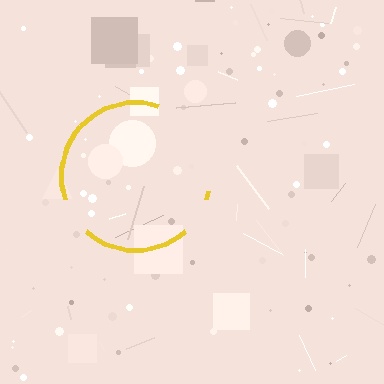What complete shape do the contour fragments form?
The contour fragments form a circle.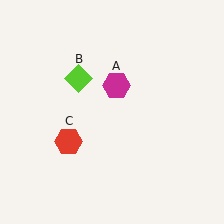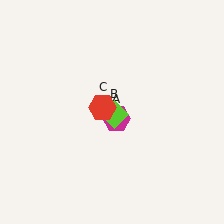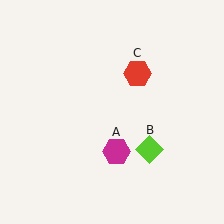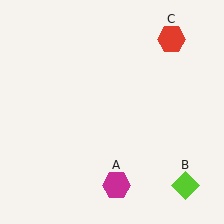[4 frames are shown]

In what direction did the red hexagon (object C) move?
The red hexagon (object C) moved up and to the right.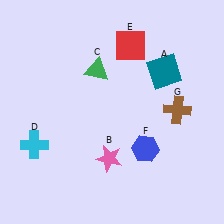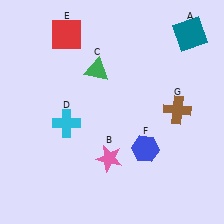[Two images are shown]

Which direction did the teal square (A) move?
The teal square (A) moved up.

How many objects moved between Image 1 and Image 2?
3 objects moved between the two images.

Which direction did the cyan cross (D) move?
The cyan cross (D) moved right.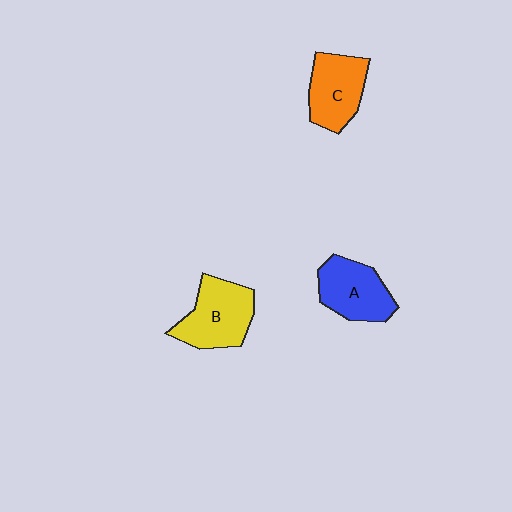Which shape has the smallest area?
Shape C (orange).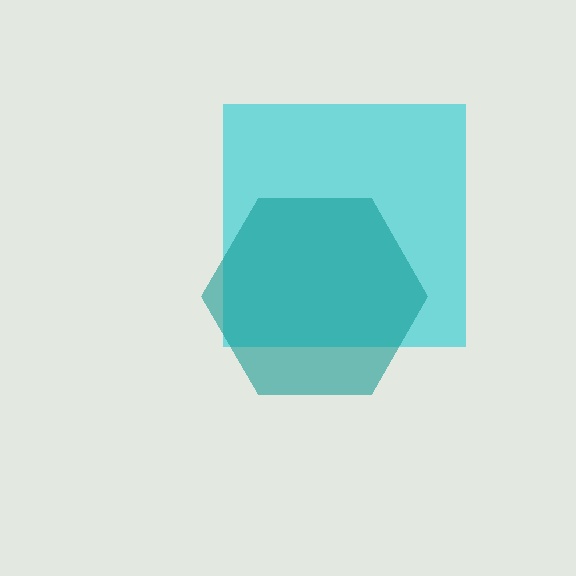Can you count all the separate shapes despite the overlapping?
Yes, there are 2 separate shapes.